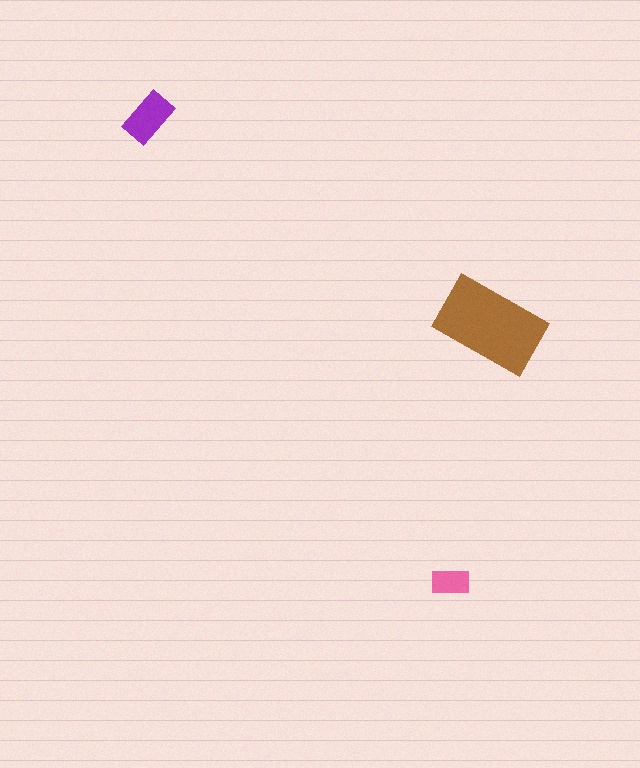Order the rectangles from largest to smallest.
the brown one, the purple one, the pink one.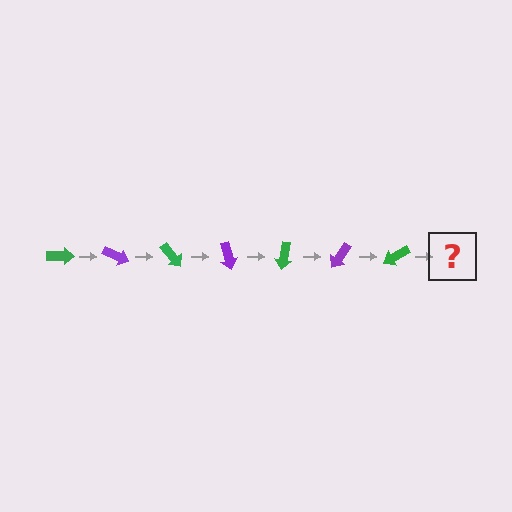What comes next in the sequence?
The next element should be a purple arrow, rotated 175 degrees from the start.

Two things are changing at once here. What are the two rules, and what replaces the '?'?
The two rules are that it rotates 25 degrees each step and the color cycles through green and purple. The '?' should be a purple arrow, rotated 175 degrees from the start.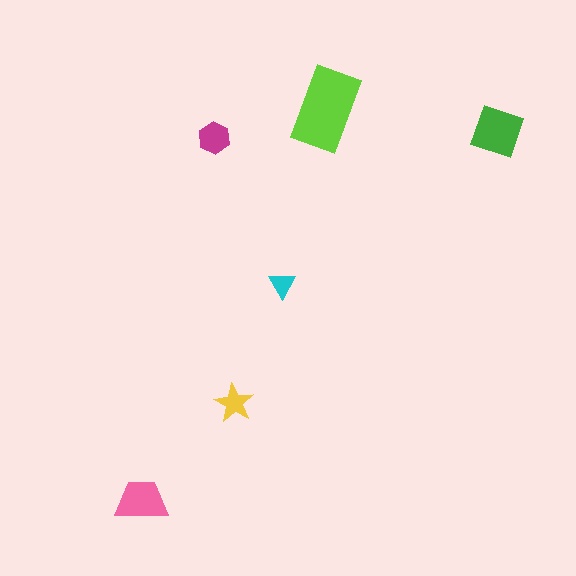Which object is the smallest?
The cyan triangle.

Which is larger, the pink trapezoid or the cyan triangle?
The pink trapezoid.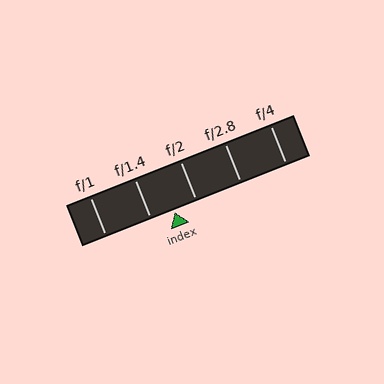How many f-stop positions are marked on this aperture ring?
There are 5 f-stop positions marked.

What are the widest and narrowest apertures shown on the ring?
The widest aperture shown is f/1 and the narrowest is f/4.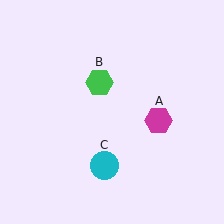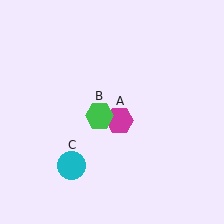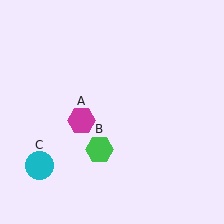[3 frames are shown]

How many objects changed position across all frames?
3 objects changed position: magenta hexagon (object A), green hexagon (object B), cyan circle (object C).